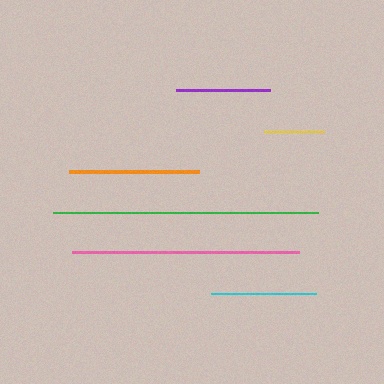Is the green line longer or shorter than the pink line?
The green line is longer than the pink line.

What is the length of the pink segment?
The pink segment is approximately 227 pixels long.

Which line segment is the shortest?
The yellow line is the shortest at approximately 60 pixels.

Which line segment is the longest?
The green line is the longest at approximately 265 pixels.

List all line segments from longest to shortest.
From longest to shortest: green, pink, orange, cyan, purple, yellow.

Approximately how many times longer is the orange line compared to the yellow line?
The orange line is approximately 2.2 times the length of the yellow line.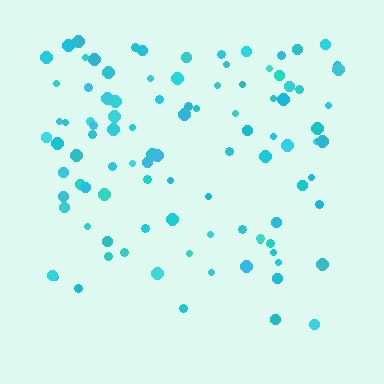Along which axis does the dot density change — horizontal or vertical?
Vertical.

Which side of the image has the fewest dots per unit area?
The bottom.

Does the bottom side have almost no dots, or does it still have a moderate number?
Still a moderate number, just noticeably fewer than the top.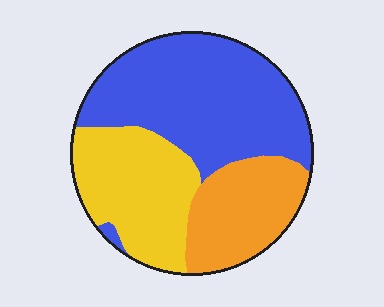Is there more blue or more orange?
Blue.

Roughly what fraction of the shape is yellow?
Yellow takes up between a sixth and a third of the shape.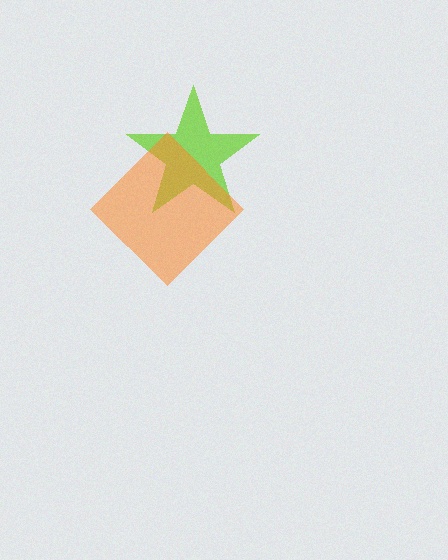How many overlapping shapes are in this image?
There are 2 overlapping shapes in the image.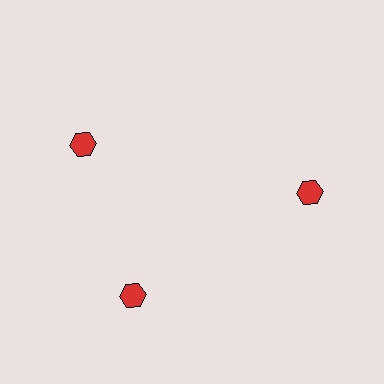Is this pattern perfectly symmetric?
No. The 3 red hexagons are arranged in a ring, but one element near the 11 o'clock position is rotated out of alignment along the ring, breaking the 3-fold rotational symmetry.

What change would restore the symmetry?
The symmetry would be restored by rotating it back into even spacing with its neighbors so that all 3 hexagons sit at equal angles and equal distance from the center.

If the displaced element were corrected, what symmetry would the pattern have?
It would have 3-fold rotational symmetry — the pattern would map onto itself every 120 degrees.